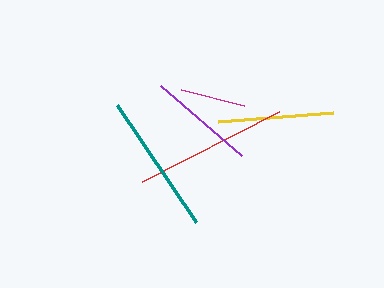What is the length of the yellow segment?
The yellow segment is approximately 115 pixels long.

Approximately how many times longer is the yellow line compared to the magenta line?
The yellow line is approximately 1.8 times the length of the magenta line.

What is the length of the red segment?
The red segment is approximately 154 pixels long.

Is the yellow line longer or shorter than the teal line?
The teal line is longer than the yellow line.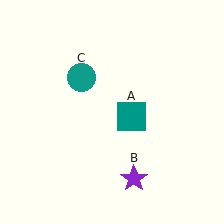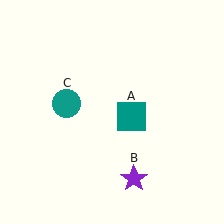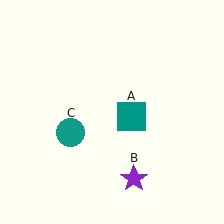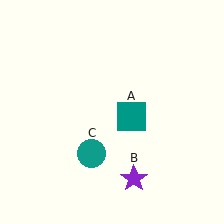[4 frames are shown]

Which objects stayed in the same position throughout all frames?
Teal square (object A) and purple star (object B) remained stationary.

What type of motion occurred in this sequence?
The teal circle (object C) rotated counterclockwise around the center of the scene.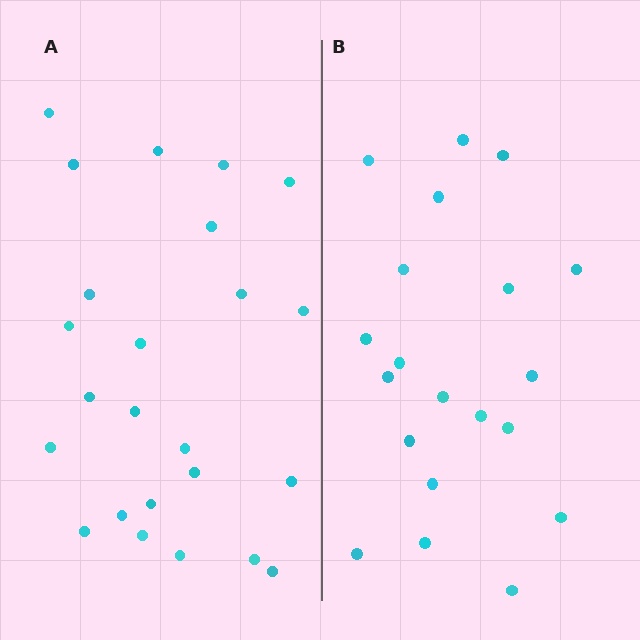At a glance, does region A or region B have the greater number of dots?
Region A (the left region) has more dots.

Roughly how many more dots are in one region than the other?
Region A has about 4 more dots than region B.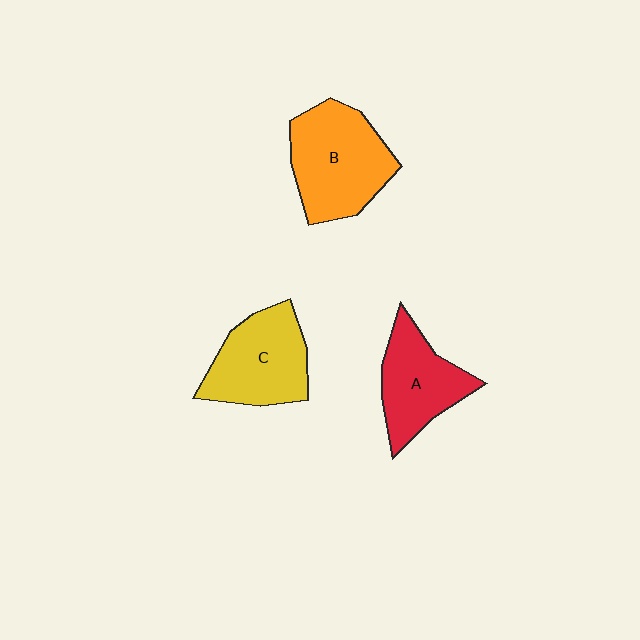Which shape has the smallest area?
Shape A (red).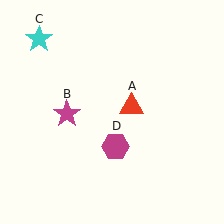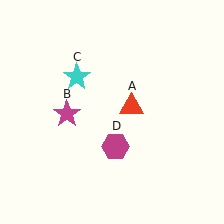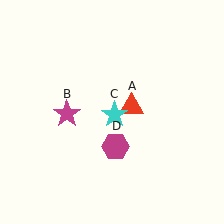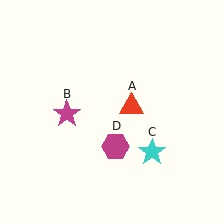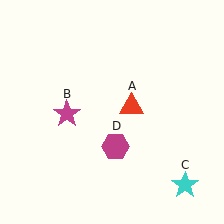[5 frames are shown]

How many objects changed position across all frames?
1 object changed position: cyan star (object C).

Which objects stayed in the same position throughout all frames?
Red triangle (object A) and magenta star (object B) and magenta hexagon (object D) remained stationary.